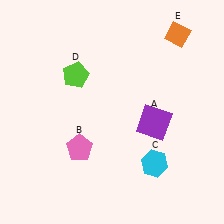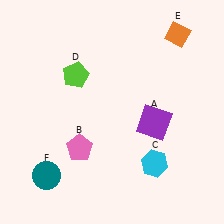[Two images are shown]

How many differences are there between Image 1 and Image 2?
There is 1 difference between the two images.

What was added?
A teal circle (F) was added in Image 2.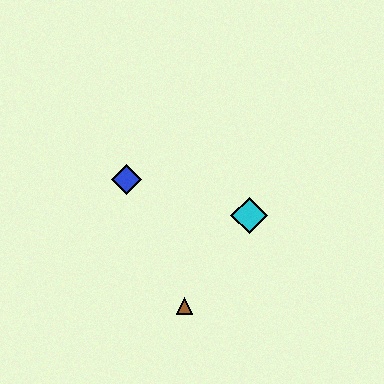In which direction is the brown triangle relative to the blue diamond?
The brown triangle is below the blue diamond.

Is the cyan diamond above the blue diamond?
No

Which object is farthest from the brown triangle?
The blue diamond is farthest from the brown triangle.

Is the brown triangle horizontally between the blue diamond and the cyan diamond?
Yes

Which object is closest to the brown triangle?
The cyan diamond is closest to the brown triangle.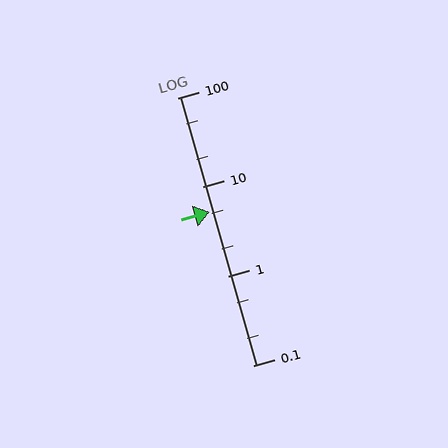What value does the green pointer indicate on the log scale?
The pointer indicates approximately 5.3.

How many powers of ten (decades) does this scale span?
The scale spans 3 decades, from 0.1 to 100.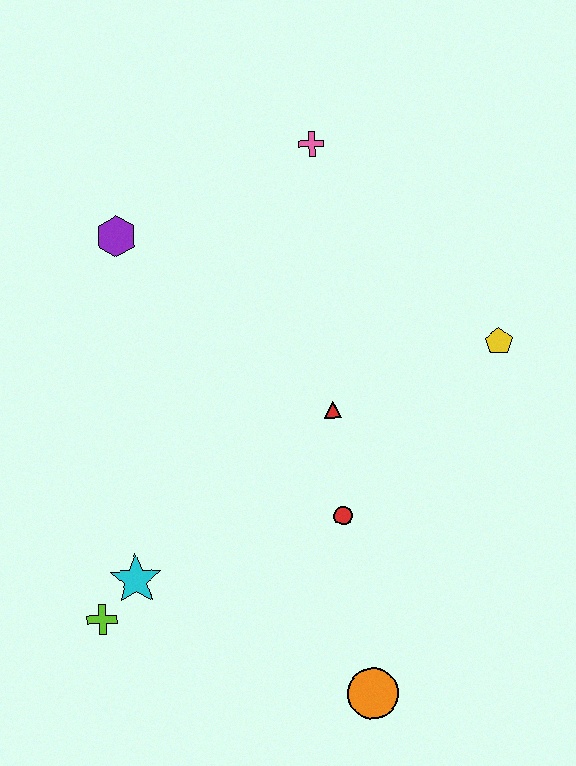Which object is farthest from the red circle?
The pink cross is farthest from the red circle.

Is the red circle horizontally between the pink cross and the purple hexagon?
No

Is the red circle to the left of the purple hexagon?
No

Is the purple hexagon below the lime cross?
No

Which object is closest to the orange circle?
The red circle is closest to the orange circle.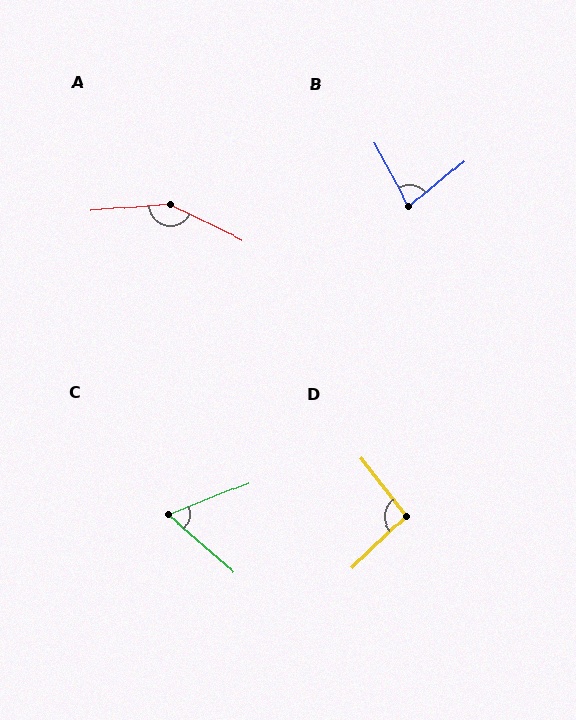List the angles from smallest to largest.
C (63°), B (78°), D (96°), A (149°).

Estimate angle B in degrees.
Approximately 78 degrees.